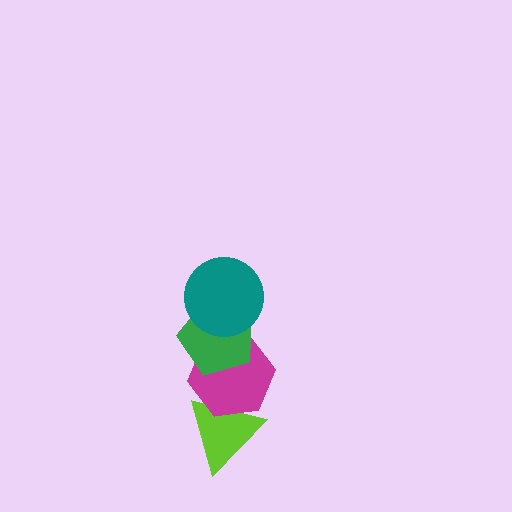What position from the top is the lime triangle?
The lime triangle is 4th from the top.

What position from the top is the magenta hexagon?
The magenta hexagon is 3rd from the top.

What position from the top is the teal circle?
The teal circle is 1st from the top.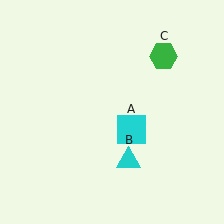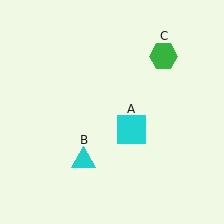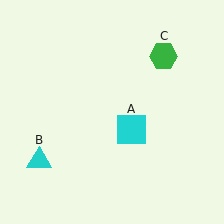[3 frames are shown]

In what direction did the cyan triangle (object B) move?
The cyan triangle (object B) moved left.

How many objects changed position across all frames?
1 object changed position: cyan triangle (object B).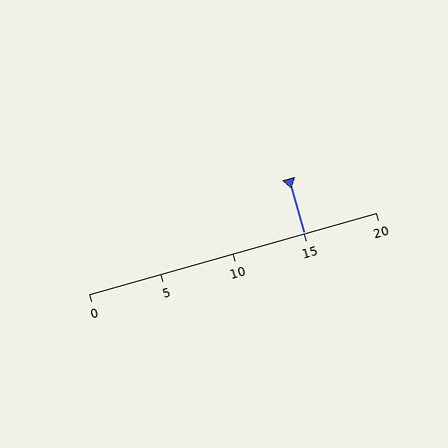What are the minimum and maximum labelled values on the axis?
The axis runs from 0 to 20.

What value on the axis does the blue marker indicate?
The marker indicates approximately 15.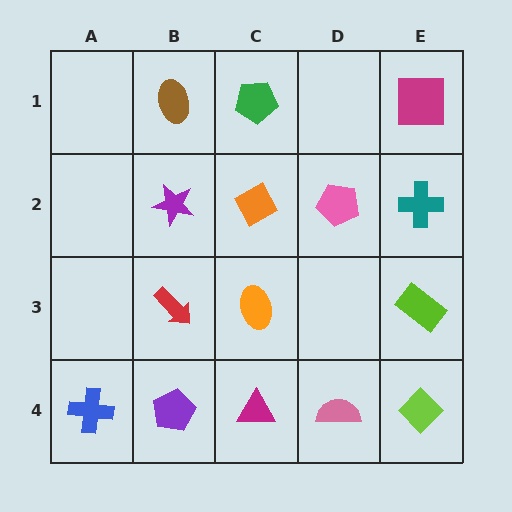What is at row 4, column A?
A blue cross.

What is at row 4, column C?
A magenta triangle.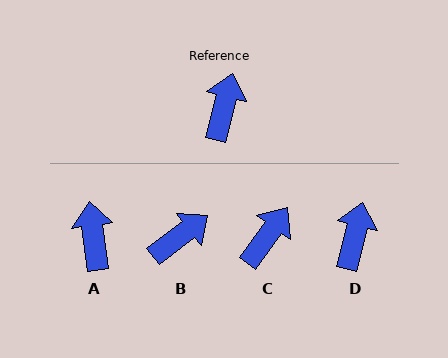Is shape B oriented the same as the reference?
No, it is off by about 39 degrees.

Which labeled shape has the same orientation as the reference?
D.